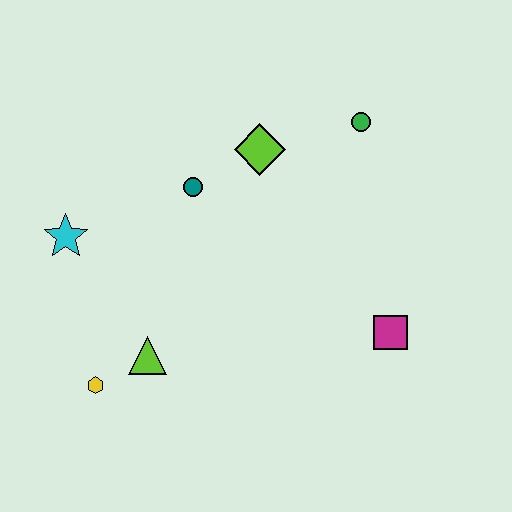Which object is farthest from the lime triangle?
The green circle is farthest from the lime triangle.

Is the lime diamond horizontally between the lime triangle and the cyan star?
No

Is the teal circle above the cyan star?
Yes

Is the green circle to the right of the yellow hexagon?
Yes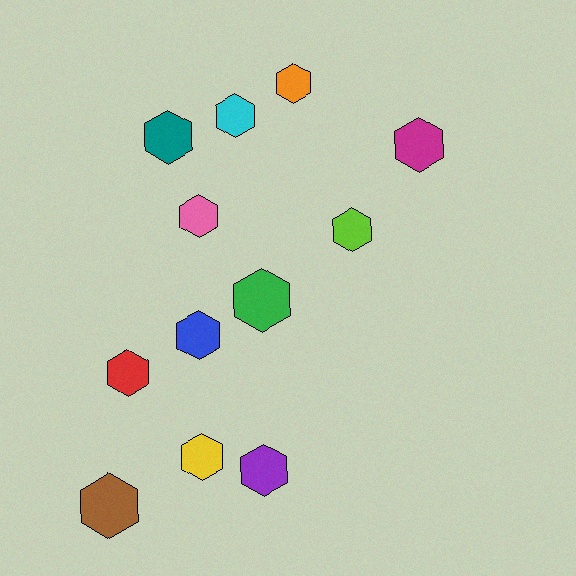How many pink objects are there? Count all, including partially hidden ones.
There is 1 pink object.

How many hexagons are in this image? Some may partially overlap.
There are 12 hexagons.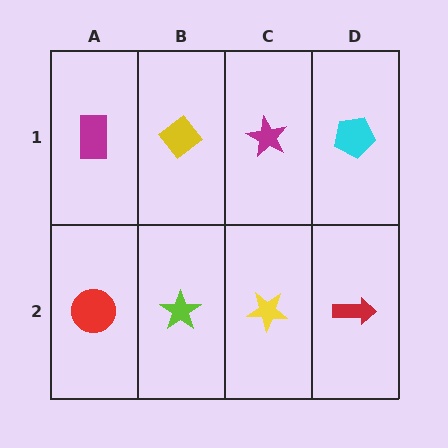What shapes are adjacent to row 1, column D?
A red arrow (row 2, column D), a magenta star (row 1, column C).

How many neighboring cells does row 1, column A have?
2.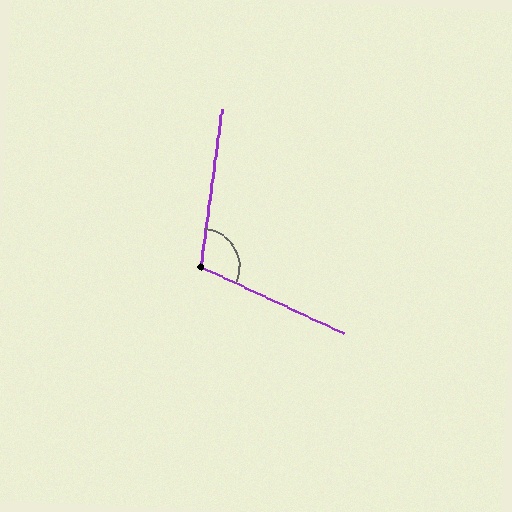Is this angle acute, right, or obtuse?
It is obtuse.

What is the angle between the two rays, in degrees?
Approximately 107 degrees.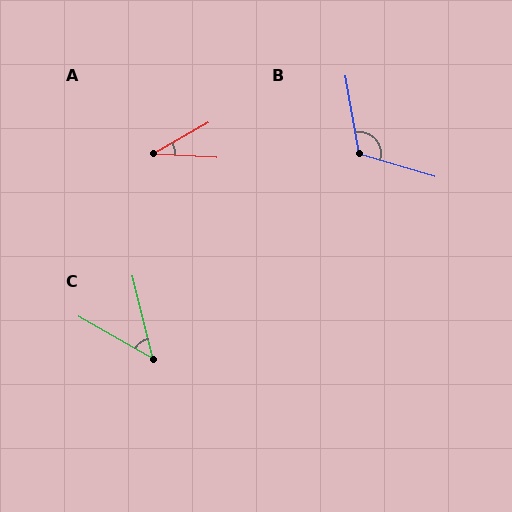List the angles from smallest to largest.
A (32°), C (47°), B (117°).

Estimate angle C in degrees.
Approximately 47 degrees.